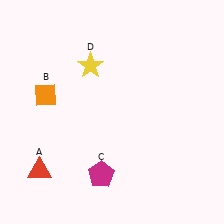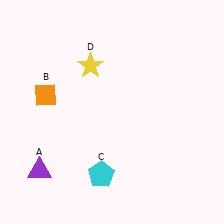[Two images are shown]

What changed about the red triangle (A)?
In Image 1, A is red. In Image 2, it changed to purple.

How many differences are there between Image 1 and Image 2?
There are 2 differences between the two images.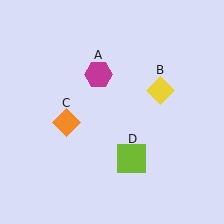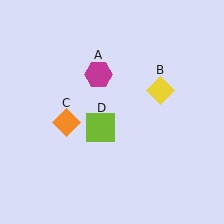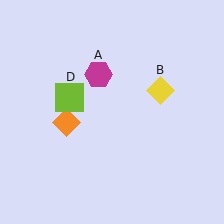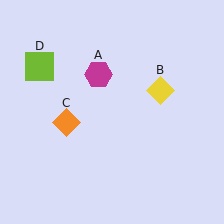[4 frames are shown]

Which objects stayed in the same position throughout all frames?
Magenta hexagon (object A) and yellow diamond (object B) and orange diamond (object C) remained stationary.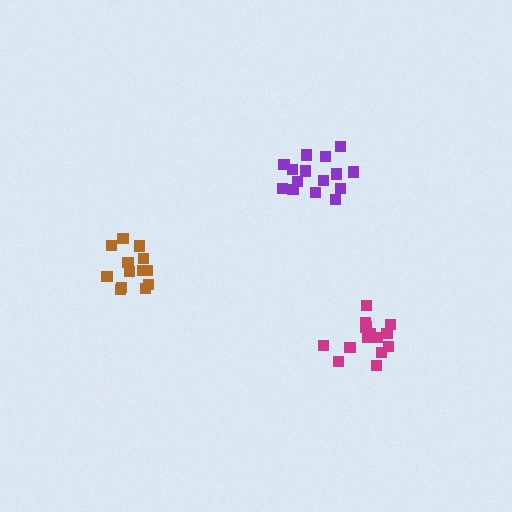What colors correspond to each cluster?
The clusters are colored: brown, magenta, purple.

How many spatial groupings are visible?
There are 3 spatial groupings.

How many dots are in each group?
Group 1: 13 dots, Group 2: 14 dots, Group 3: 15 dots (42 total).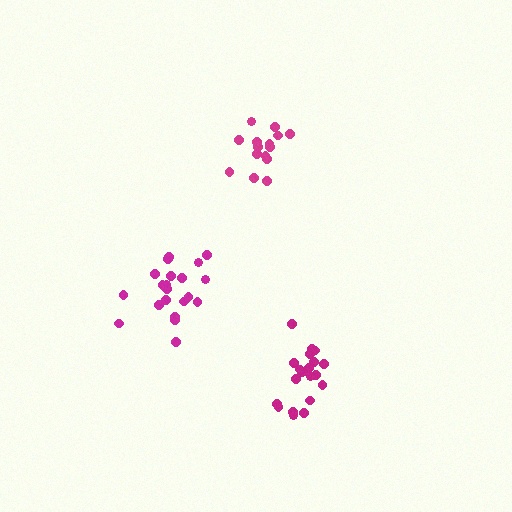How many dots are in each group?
Group 1: 15 dots, Group 2: 21 dots, Group 3: 21 dots (57 total).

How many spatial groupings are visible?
There are 3 spatial groupings.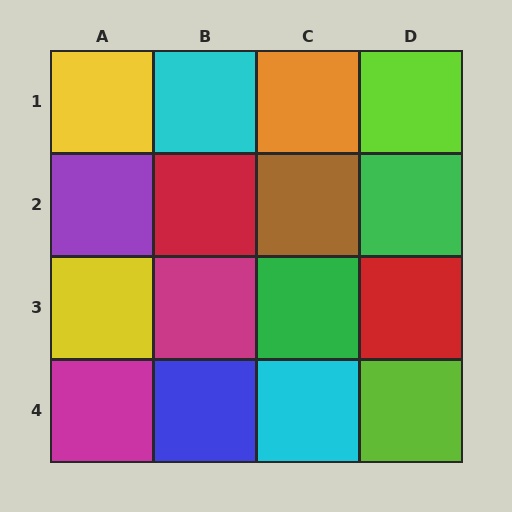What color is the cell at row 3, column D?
Red.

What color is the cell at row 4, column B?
Blue.